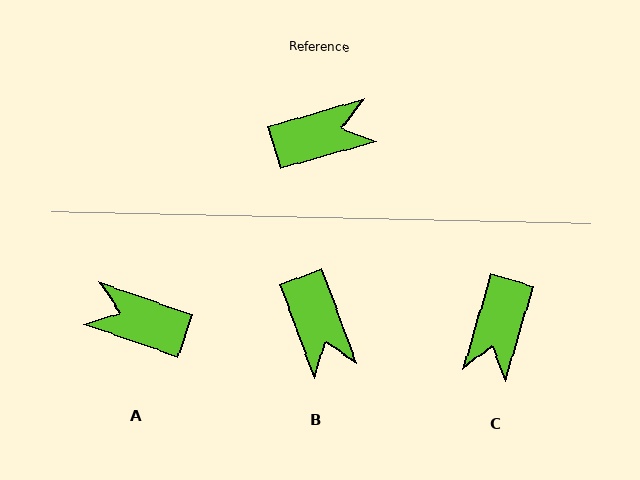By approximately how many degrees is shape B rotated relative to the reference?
Approximately 86 degrees clockwise.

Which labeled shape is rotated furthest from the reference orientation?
A, about 145 degrees away.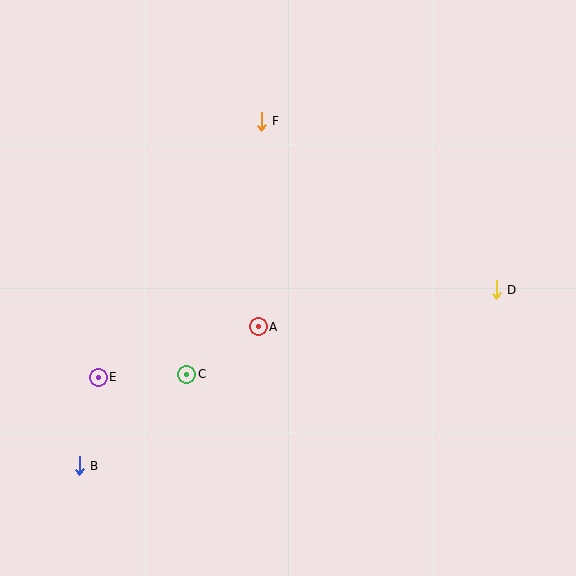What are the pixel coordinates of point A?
Point A is at (258, 327).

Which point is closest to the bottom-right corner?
Point D is closest to the bottom-right corner.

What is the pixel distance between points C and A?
The distance between C and A is 86 pixels.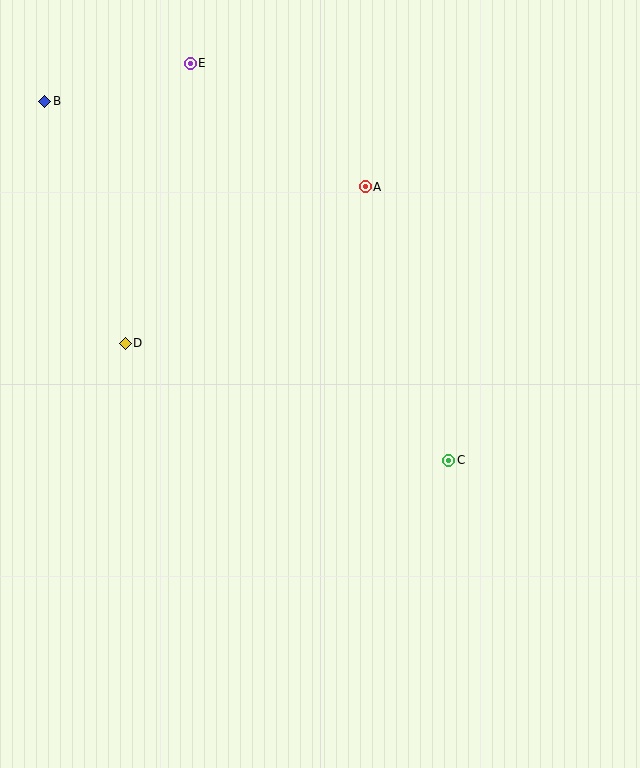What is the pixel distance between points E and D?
The distance between E and D is 287 pixels.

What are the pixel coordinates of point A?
Point A is at (365, 187).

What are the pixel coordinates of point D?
Point D is at (125, 343).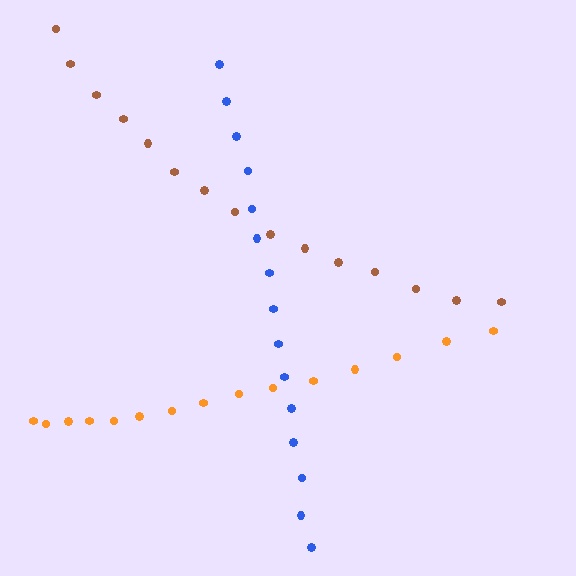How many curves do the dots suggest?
There are 3 distinct paths.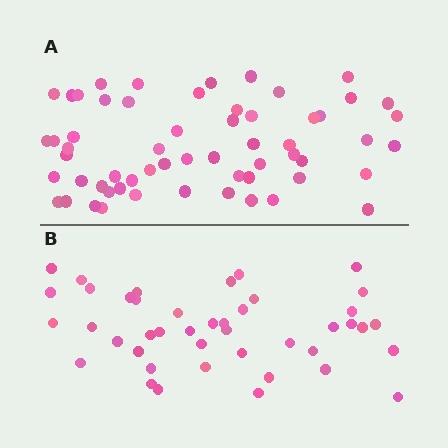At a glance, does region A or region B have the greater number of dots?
Region A (the top region) has more dots.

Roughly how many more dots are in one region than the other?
Region A has approximately 15 more dots than region B.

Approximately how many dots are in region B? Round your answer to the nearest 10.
About 40 dots. (The exact count is 43, which rounds to 40.)